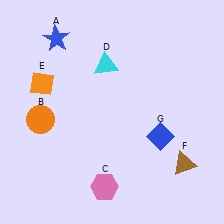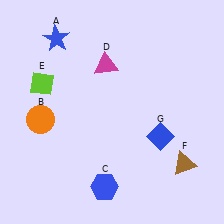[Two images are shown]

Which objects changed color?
C changed from pink to blue. D changed from cyan to magenta. E changed from orange to lime.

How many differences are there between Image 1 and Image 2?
There are 3 differences between the two images.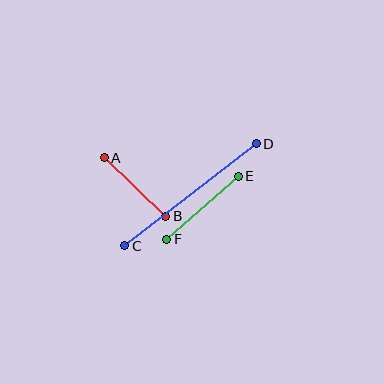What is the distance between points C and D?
The distance is approximately 166 pixels.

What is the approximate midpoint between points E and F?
The midpoint is at approximately (202, 208) pixels.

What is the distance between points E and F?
The distance is approximately 95 pixels.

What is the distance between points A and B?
The distance is approximately 85 pixels.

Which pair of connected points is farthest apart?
Points C and D are farthest apart.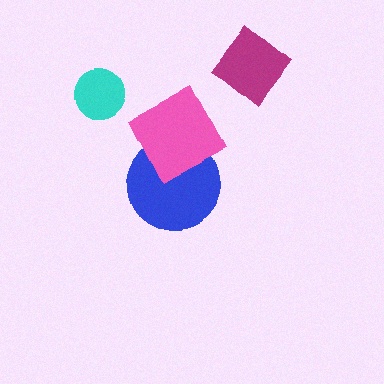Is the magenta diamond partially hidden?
No, no other shape covers it.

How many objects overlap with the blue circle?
1 object overlaps with the blue circle.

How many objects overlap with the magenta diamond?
0 objects overlap with the magenta diamond.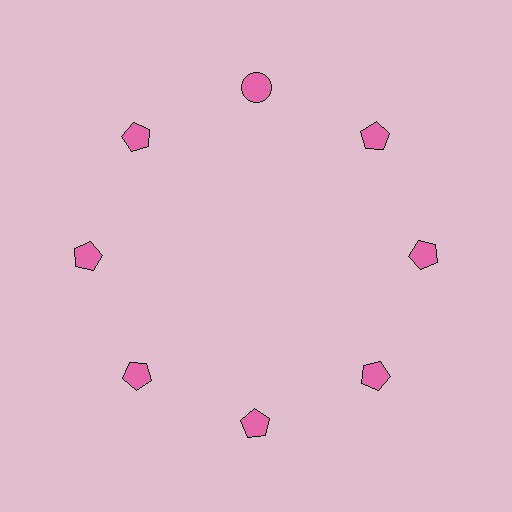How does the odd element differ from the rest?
It has a different shape: circle instead of pentagon.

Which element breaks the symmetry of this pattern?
The pink circle at roughly the 12 o'clock position breaks the symmetry. All other shapes are pink pentagons.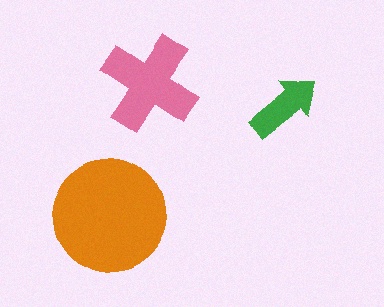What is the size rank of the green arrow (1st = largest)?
3rd.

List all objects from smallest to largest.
The green arrow, the pink cross, the orange circle.